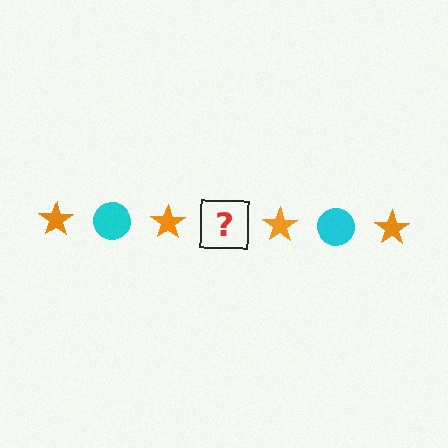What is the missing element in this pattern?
The missing element is a cyan circle.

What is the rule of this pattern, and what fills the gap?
The rule is that the pattern alternates between orange star and cyan circle. The gap should be filled with a cyan circle.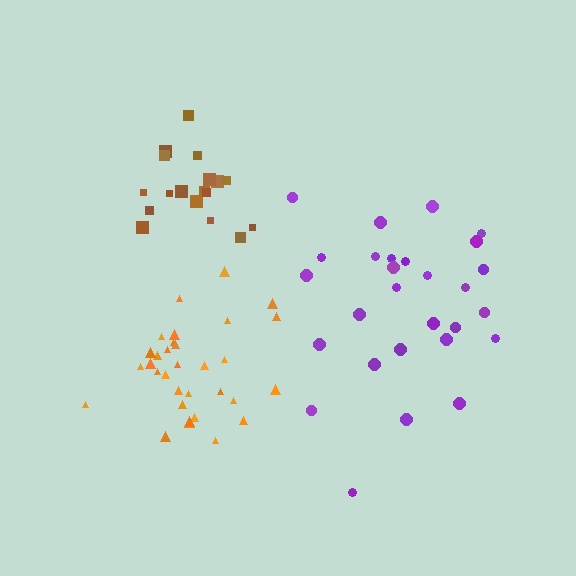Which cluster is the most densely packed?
Orange.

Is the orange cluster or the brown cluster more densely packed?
Orange.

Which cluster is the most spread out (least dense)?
Purple.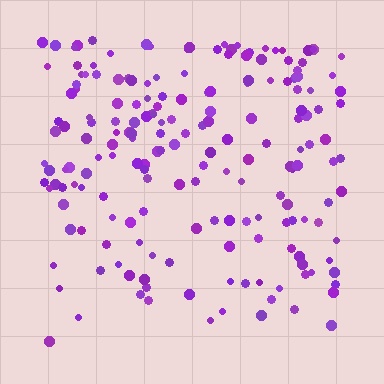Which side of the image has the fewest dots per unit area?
The bottom.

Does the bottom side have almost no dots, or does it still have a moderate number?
Still a moderate number, just noticeably fewer than the top.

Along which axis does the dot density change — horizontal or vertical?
Vertical.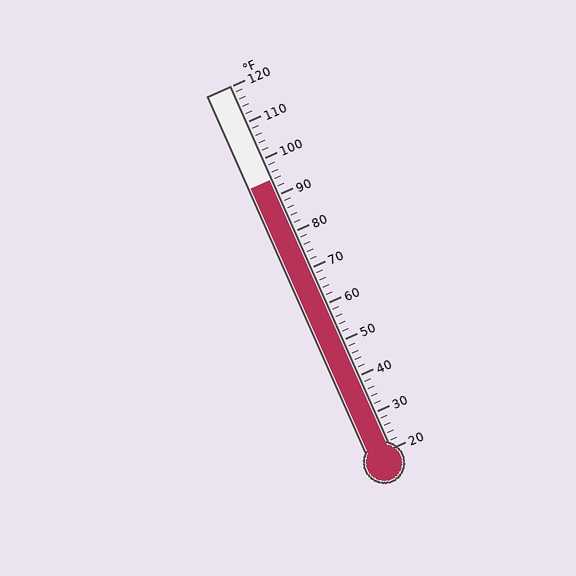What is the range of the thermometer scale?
The thermometer scale ranges from 20°F to 120°F.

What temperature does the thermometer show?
The thermometer shows approximately 94°F.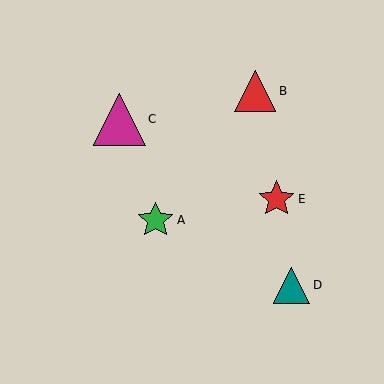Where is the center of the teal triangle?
The center of the teal triangle is at (292, 285).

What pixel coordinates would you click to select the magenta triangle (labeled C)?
Click at (120, 119) to select the magenta triangle C.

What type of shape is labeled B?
Shape B is a red triangle.